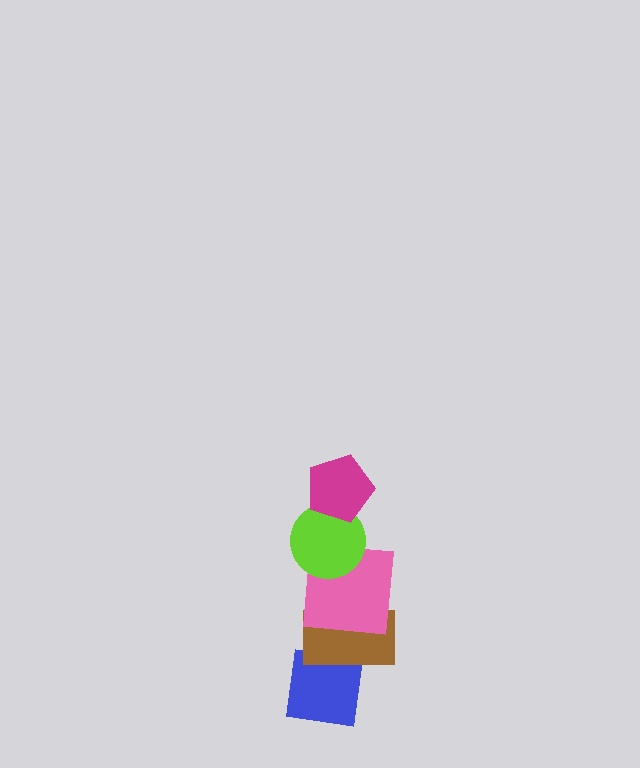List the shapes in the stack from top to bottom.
From top to bottom: the magenta pentagon, the lime circle, the pink square, the brown rectangle, the blue square.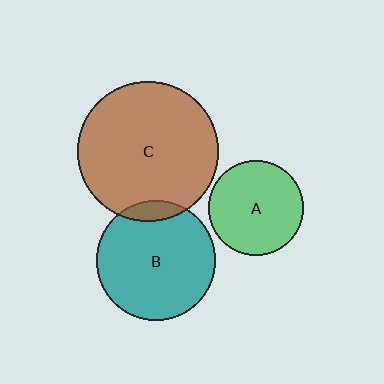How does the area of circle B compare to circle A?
Approximately 1.6 times.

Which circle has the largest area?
Circle C (brown).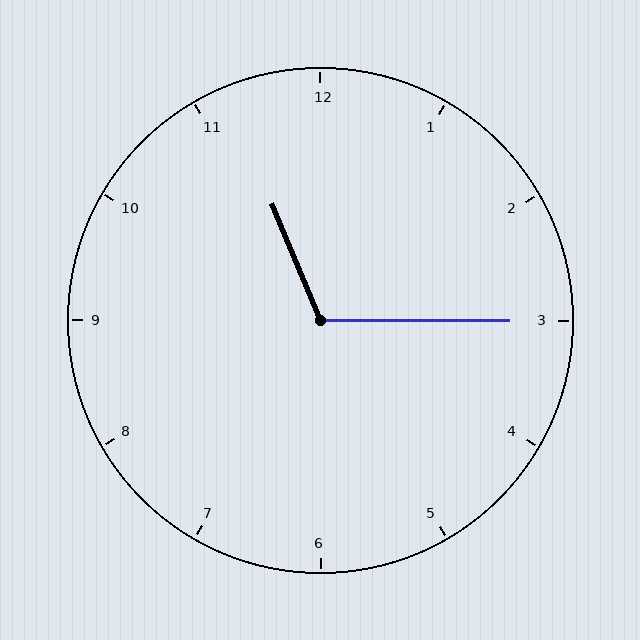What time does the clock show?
11:15.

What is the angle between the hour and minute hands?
Approximately 112 degrees.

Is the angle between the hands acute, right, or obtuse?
It is obtuse.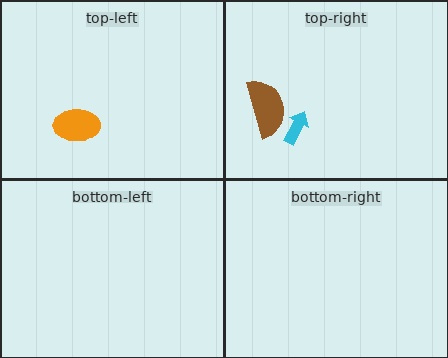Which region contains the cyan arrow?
The top-right region.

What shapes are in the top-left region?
The orange ellipse.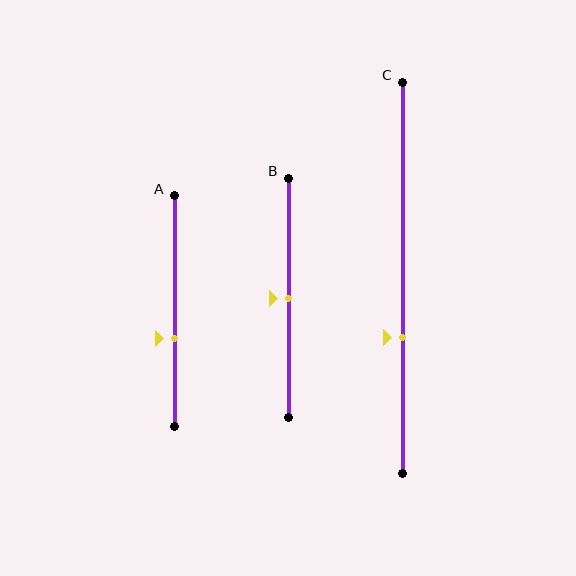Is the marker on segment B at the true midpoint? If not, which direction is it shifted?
Yes, the marker on segment B is at the true midpoint.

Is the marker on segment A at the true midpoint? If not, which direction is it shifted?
No, the marker on segment A is shifted downward by about 12% of the segment length.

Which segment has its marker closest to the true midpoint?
Segment B has its marker closest to the true midpoint.